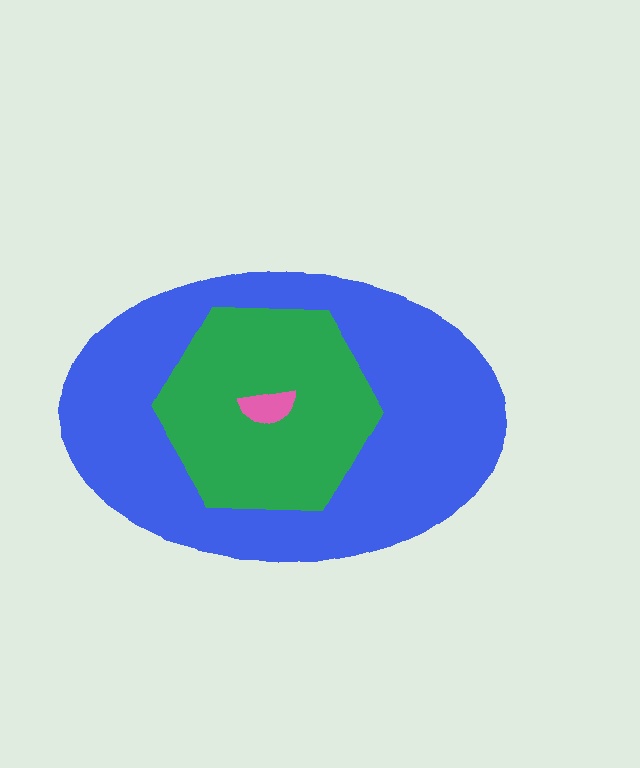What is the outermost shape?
The blue ellipse.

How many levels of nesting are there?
3.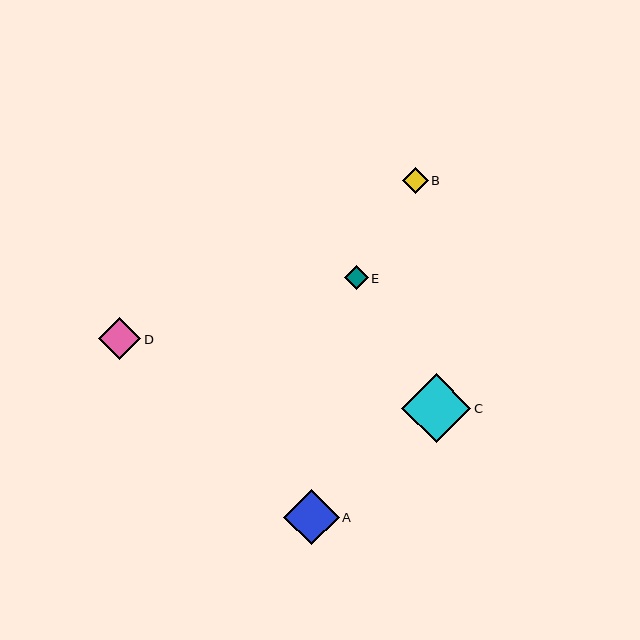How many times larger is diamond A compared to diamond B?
Diamond A is approximately 2.1 times the size of diamond B.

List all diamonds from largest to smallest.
From largest to smallest: C, A, D, B, E.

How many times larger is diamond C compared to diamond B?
Diamond C is approximately 2.7 times the size of diamond B.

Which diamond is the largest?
Diamond C is the largest with a size of approximately 69 pixels.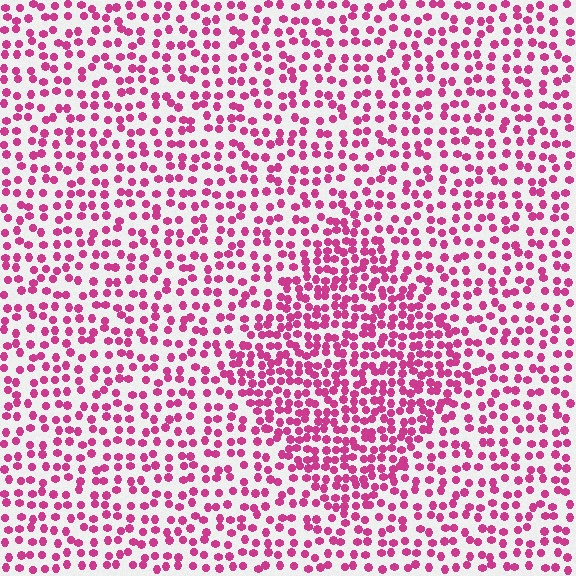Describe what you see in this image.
The image contains small magenta elements arranged at two different densities. A diamond-shaped region is visible where the elements are more densely packed than the surrounding area.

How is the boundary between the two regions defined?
The boundary is defined by a change in element density (approximately 1.7x ratio). All elements are the same color, size, and shape.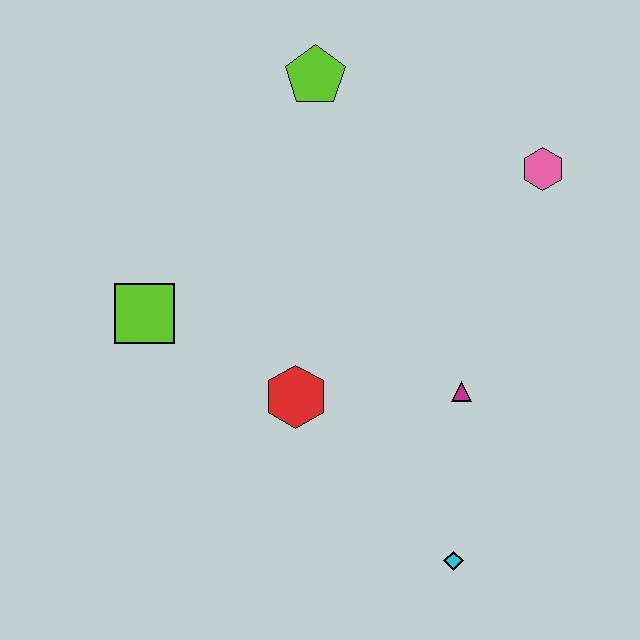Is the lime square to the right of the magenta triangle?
No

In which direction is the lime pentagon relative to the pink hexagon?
The lime pentagon is to the left of the pink hexagon.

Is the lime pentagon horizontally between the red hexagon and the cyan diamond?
Yes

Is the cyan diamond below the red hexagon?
Yes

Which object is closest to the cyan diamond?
The magenta triangle is closest to the cyan diamond.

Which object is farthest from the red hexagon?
The pink hexagon is farthest from the red hexagon.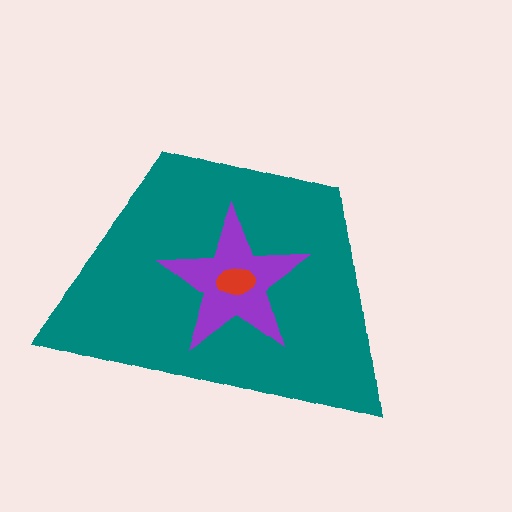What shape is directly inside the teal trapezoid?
The purple star.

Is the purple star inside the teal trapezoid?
Yes.